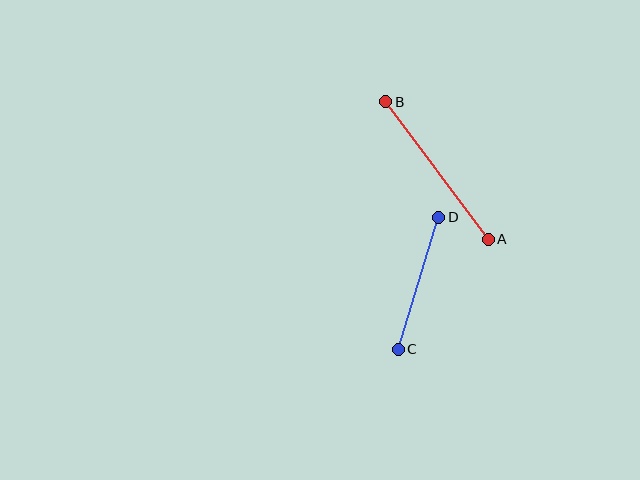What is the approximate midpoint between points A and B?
The midpoint is at approximately (437, 170) pixels.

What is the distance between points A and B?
The distance is approximately 172 pixels.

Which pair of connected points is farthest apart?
Points A and B are farthest apart.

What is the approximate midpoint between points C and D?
The midpoint is at approximately (419, 283) pixels.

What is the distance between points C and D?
The distance is approximately 138 pixels.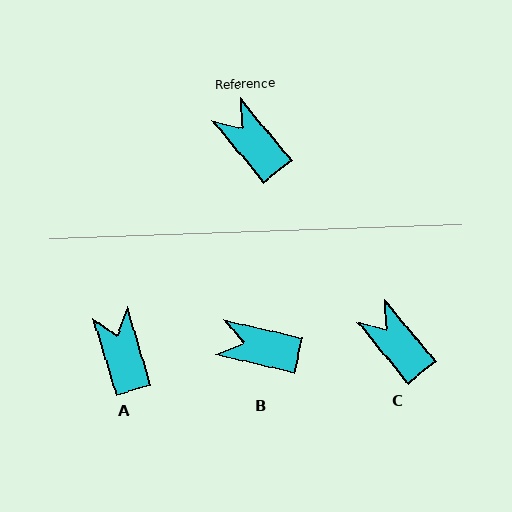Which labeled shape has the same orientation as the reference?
C.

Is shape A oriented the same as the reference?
No, it is off by about 23 degrees.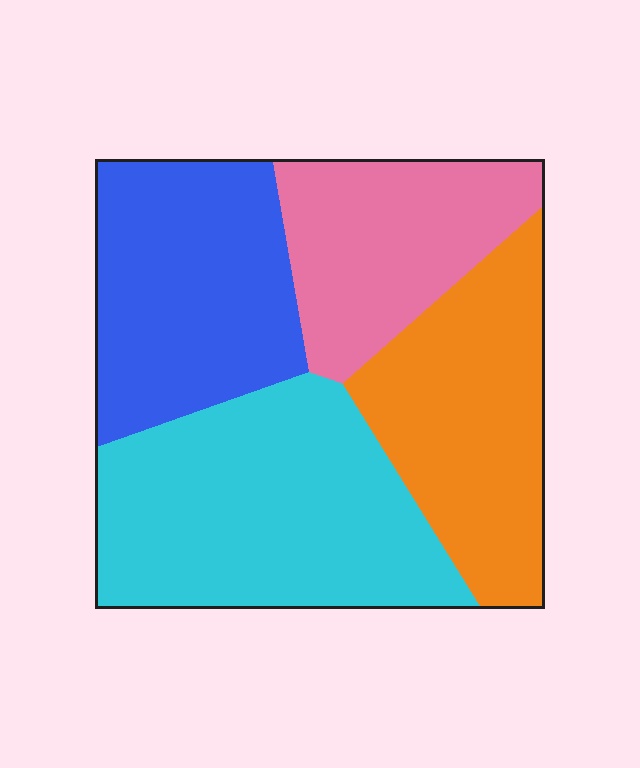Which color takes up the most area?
Cyan, at roughly 35%.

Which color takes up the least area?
Pink, at roughly 20%.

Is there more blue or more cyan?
Cyan.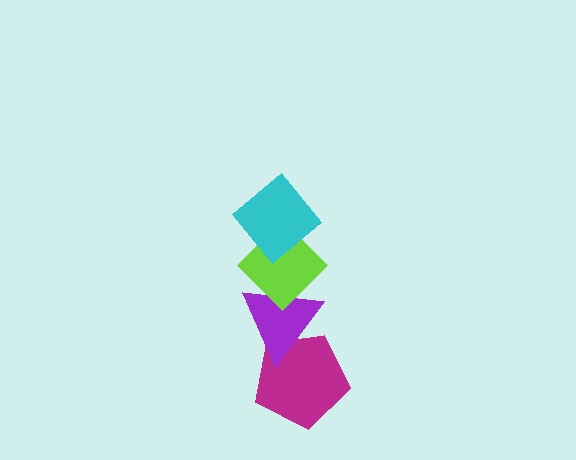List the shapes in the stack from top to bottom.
From top to bottom: the cyan diamond, the lime diamond, the purple triangle, the magenta pentagon.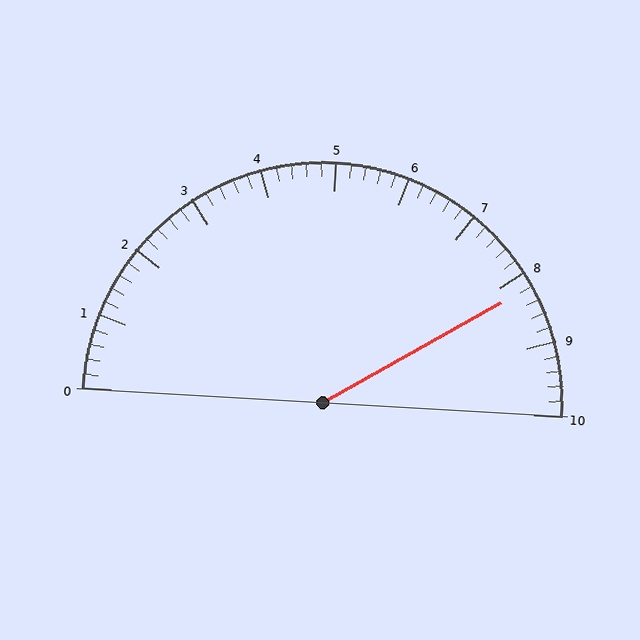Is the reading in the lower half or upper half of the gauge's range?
The reading is in the upper half of the range (0 to 10).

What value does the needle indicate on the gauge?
The needle indicates approximately 8.2.